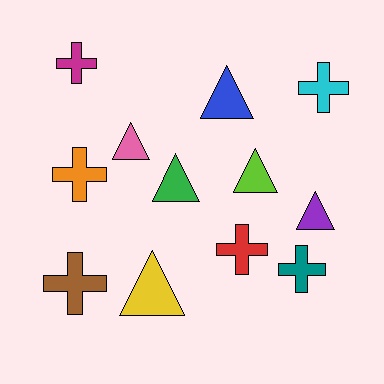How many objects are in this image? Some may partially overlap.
There are 12 objects.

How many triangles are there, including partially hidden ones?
There are 6 triangles.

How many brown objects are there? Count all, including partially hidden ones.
There is 1 brown object.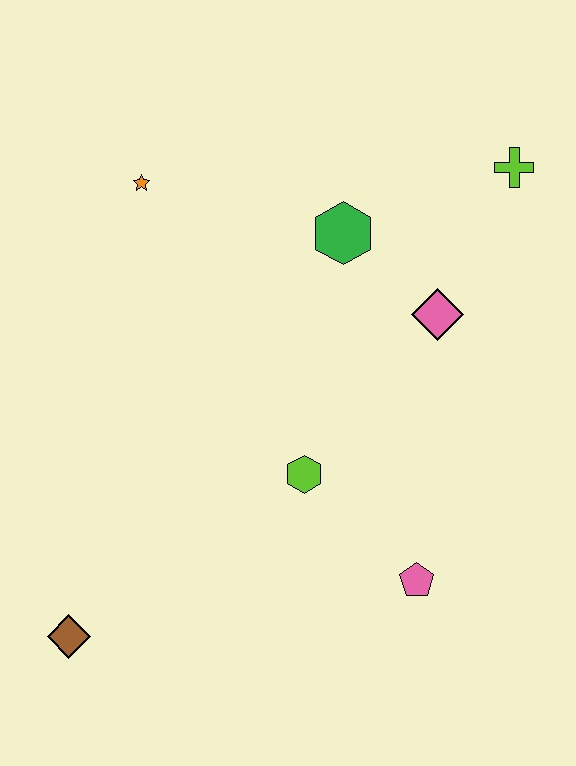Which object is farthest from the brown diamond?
The lime cross is farthest from the brown diamond.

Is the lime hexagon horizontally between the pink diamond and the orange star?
Yes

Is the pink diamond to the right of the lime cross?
No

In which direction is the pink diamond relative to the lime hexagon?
The pink diamond is above the lime hexagon.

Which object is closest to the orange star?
The green hexagon is closest to the orange star.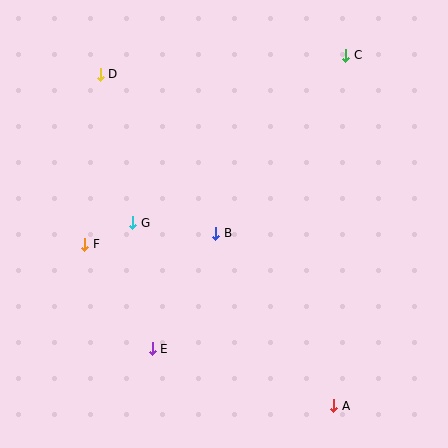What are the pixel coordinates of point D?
Point D is at (100, 74).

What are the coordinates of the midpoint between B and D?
The midpoint between B and D is at (158, 154).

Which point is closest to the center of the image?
Point B at (216, 233) is closest to the center.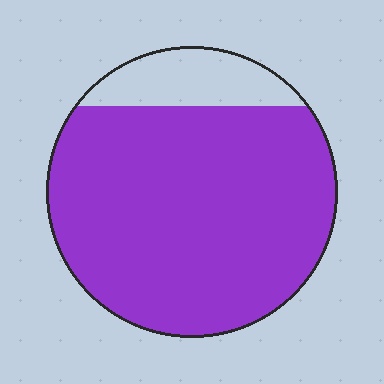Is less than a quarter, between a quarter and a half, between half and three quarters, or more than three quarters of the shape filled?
More than three quarters.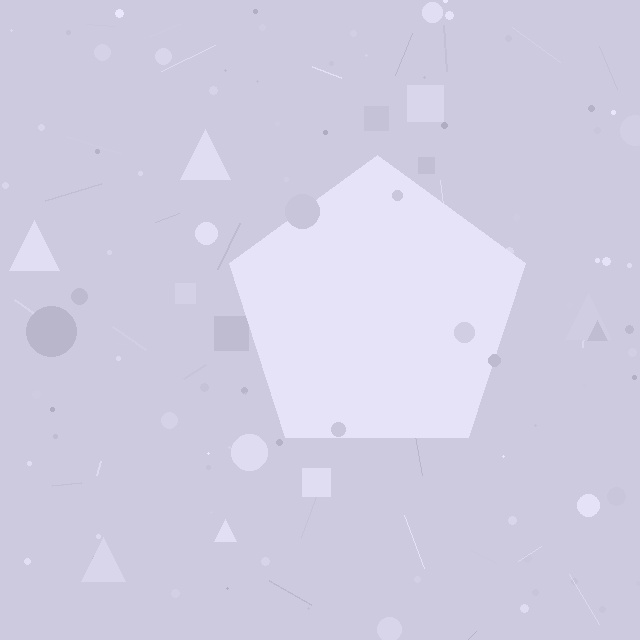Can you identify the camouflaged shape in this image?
The camouflaged shape is a pentagon.